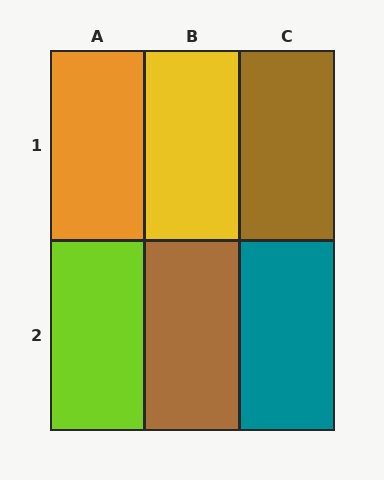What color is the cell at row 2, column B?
Brown.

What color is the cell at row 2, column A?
Lime.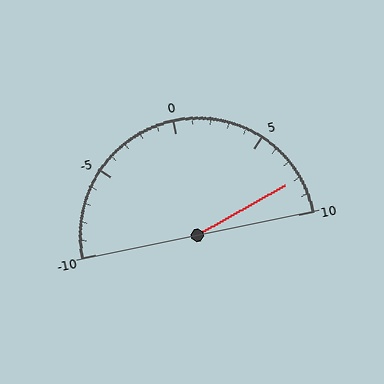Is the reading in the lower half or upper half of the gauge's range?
The reading is in the upper half of the range (-10 to 10).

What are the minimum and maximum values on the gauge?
The gauge ranges from -10 to 10.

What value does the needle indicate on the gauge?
The needle indicates approximately 8.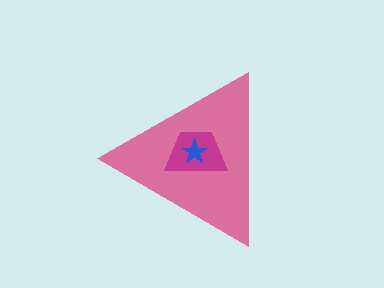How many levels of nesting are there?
3.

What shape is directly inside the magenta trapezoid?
The blue star.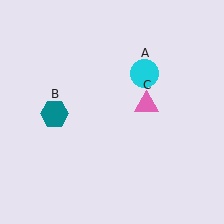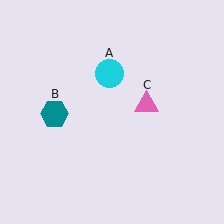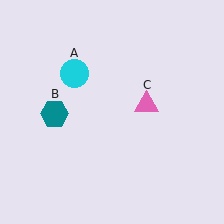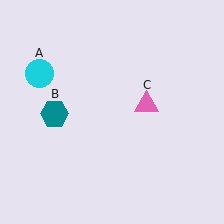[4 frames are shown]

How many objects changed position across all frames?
1 object changed position: cyan circle (object A).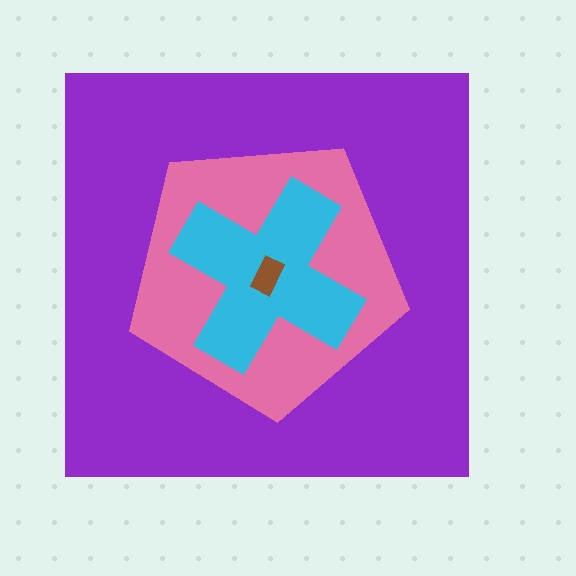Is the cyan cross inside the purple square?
Yes.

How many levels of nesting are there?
4.